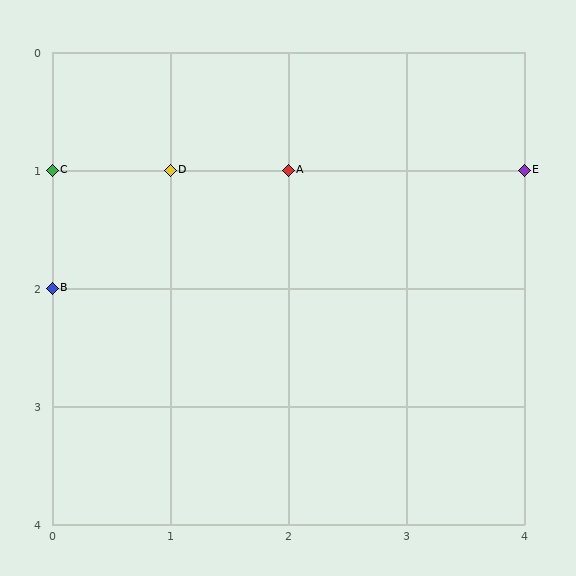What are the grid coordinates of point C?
Point C is at grid coordinates (0, 1).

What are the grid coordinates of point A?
Point A is at grid coordinates (2, 1).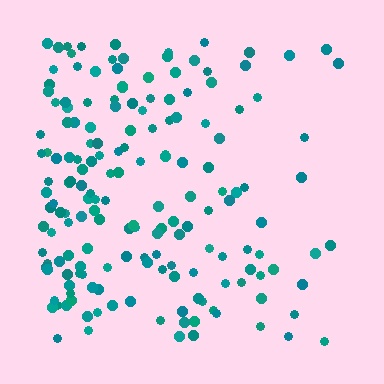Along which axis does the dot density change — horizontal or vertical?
Horizontal.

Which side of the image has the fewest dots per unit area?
The right.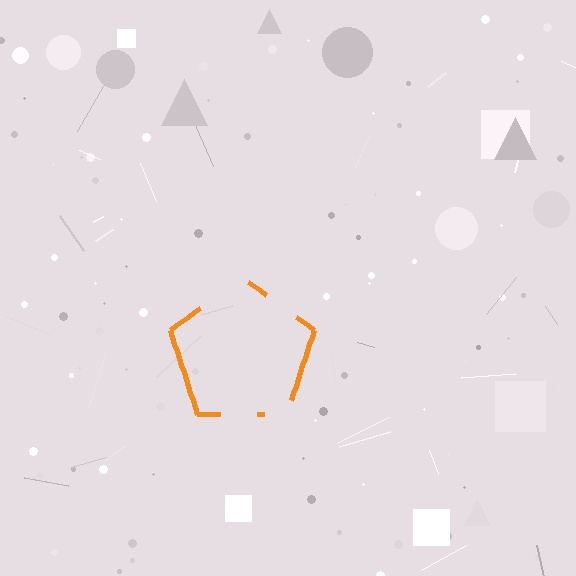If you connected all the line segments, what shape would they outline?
They would outline a pentagon.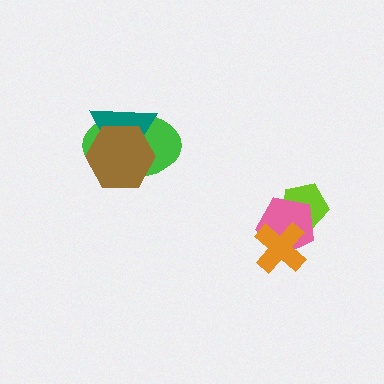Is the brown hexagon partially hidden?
No, no other shape covers it.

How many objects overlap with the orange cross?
1 object overlaps with the orange cross.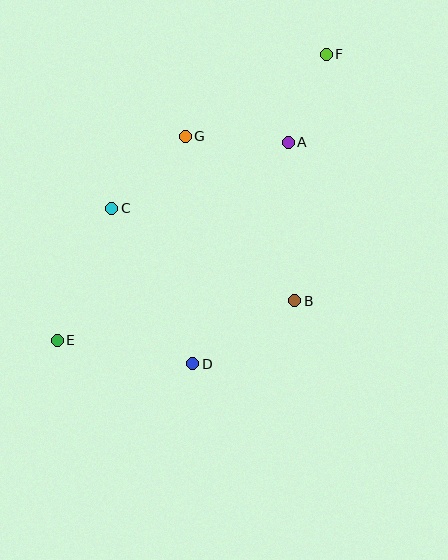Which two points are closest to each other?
Points A and F are closest to each other.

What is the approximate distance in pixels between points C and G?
The distance between C and G is approximately 103 pixels.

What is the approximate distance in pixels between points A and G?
The distance between A and G is approximately 103 pixels.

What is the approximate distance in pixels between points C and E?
The distance between C and E is approximately 143 pixels.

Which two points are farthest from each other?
Points E and F are farthest from each other.